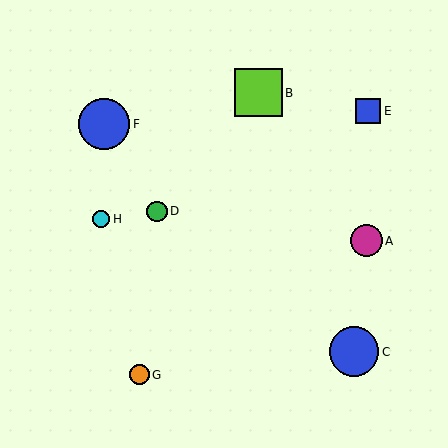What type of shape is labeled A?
Shape A is a magenta circle.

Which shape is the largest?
The blue circle (labeled F) is the largest.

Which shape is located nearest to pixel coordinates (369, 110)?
The blue square (labeled E) at (368, 111) is nearest to that location.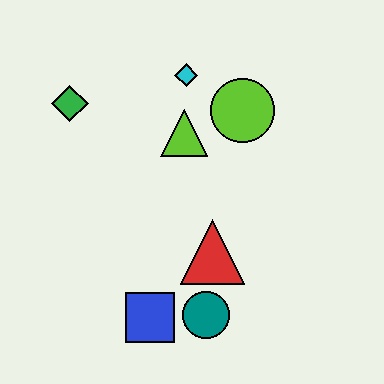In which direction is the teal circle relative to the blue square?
The teal circle is to the right of the blue square.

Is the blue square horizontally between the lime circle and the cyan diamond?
No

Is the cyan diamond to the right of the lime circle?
No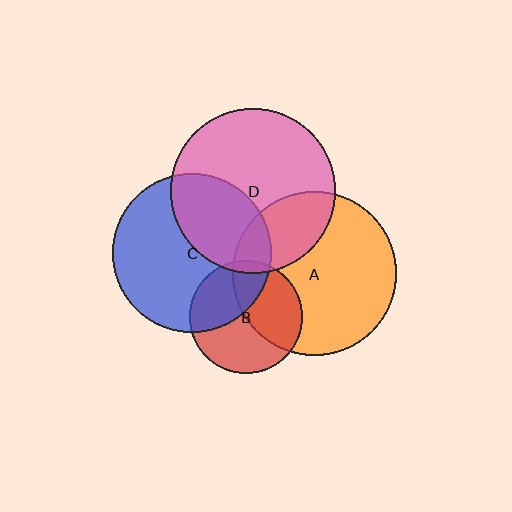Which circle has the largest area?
Circle D (pink).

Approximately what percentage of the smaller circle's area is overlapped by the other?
Approximately 25%.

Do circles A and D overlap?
Yes.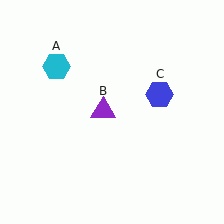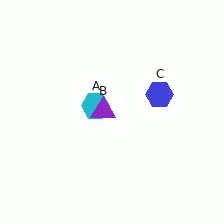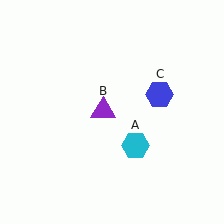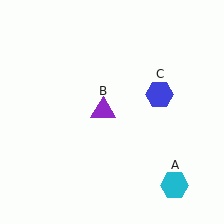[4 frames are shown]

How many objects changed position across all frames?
1 object changed position: cyan hexagon (object A).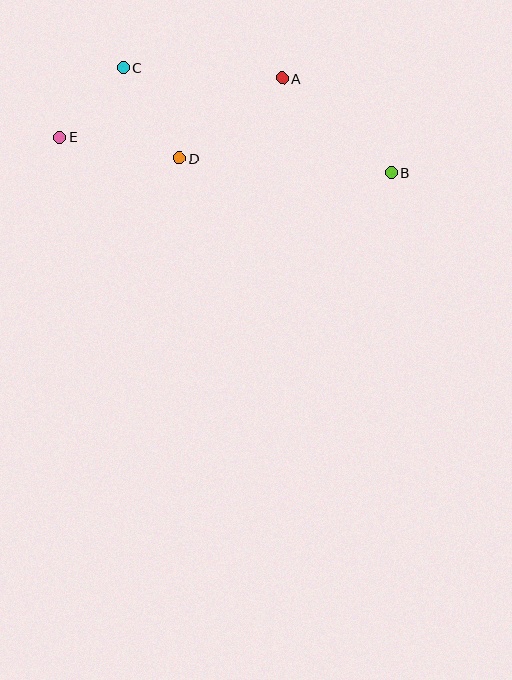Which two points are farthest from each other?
Points B and E are farthest from each other.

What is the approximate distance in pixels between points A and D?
The distance between A and D is approximately 130 pixels.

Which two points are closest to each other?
Points C and E are closest to each other.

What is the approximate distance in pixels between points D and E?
The distance between D and E is approximately 121 pixels.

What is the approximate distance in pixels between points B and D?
The distance between B and D is approximately 213 pixels.